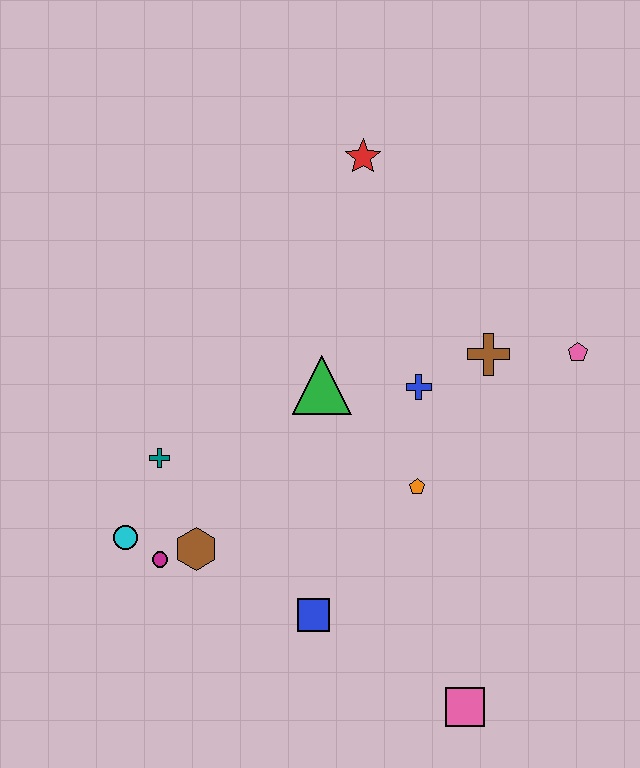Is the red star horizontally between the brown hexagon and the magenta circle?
No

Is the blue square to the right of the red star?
No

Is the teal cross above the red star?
No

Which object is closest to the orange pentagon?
The blue cross is closest to the orange pentagon.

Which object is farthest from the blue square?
The red star is farthest from the blue square.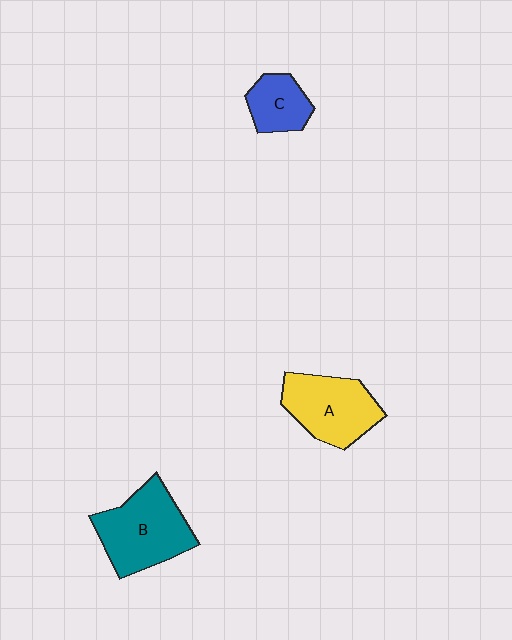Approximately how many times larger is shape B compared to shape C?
Approximately 2.0 times.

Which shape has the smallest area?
Shape C (blue).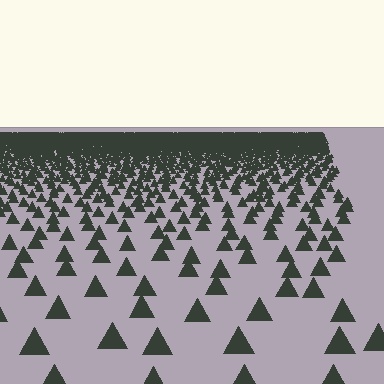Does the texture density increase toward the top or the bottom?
Density increases toward the top.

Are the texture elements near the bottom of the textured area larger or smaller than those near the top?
Larger. Near the bottom, elements are closer to the viewer and appear at a bigger on-screen size.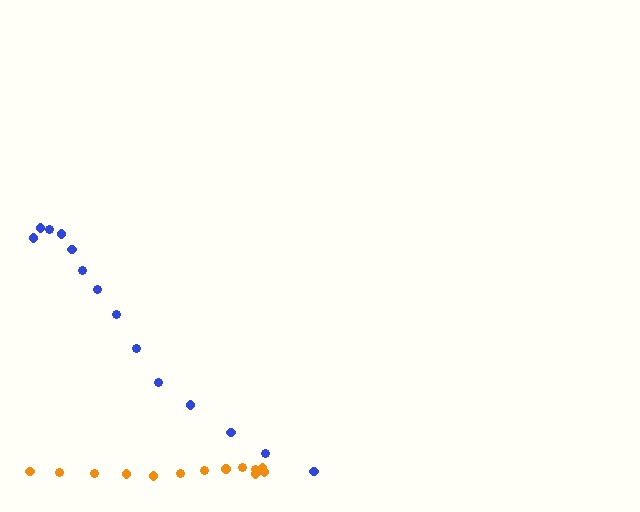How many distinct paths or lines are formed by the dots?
There are 2 distinct paths.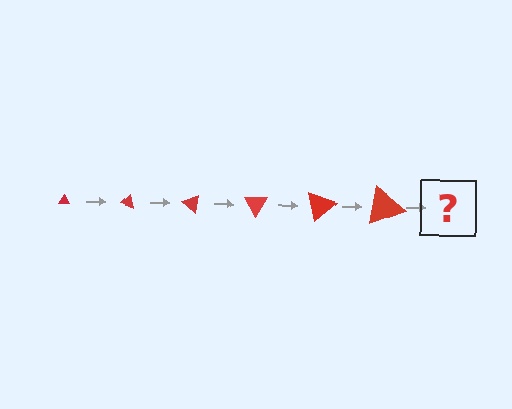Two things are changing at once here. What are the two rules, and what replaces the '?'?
The two rules are that the triangle grows larger each step and it rotates 20 degrees each step. The '?' should be a triangle, larger than the previous one and rotated 120 degrees from the start.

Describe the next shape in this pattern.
It should be a triangle, larger than the previous one and rotated 120 degrees from the start.